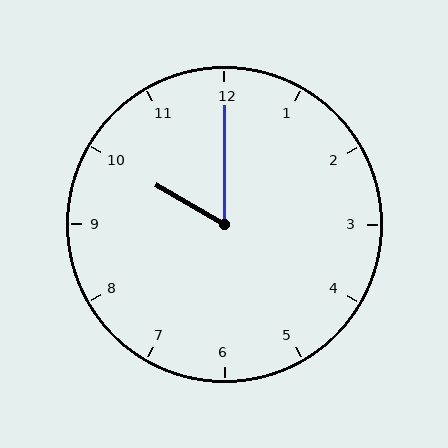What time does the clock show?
10:00.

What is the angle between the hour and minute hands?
Approximately 60 degrees.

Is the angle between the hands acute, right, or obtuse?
It is acute.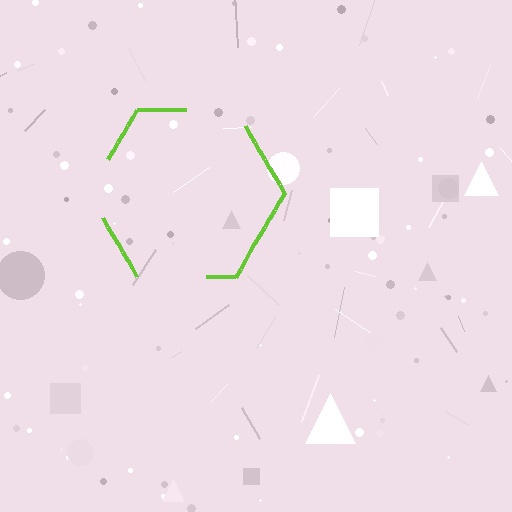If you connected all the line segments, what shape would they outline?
They would outline a hexagon.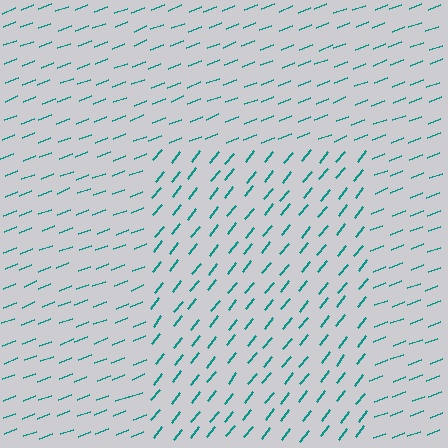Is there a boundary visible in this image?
Yes, there is a texture boundary formed by a change in line orientation.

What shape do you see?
I see a rectangle.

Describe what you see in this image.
The image is filled with small teal line segments. A rectangle region in the image has lines oriented differently from the surrounding lines, creating a visible texture boundary.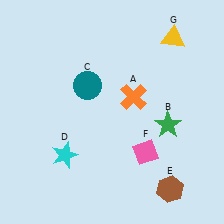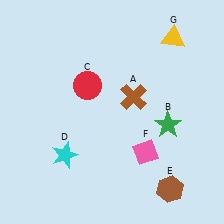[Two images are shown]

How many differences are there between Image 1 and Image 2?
There are 2 differences between the two images.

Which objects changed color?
A changed from orange to brown. C changed from teal to red.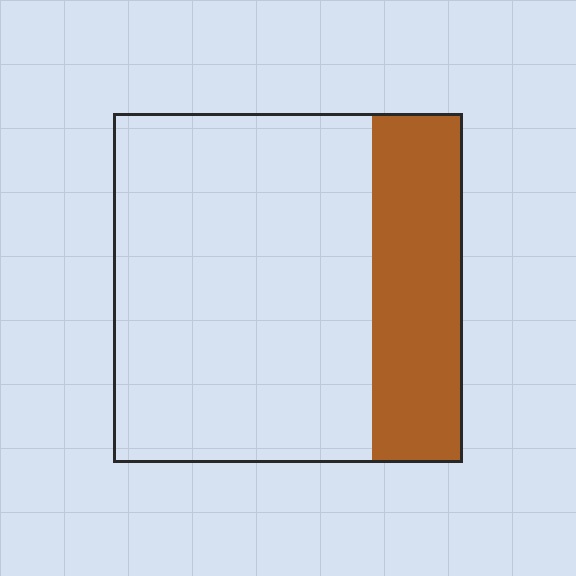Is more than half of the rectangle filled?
No.